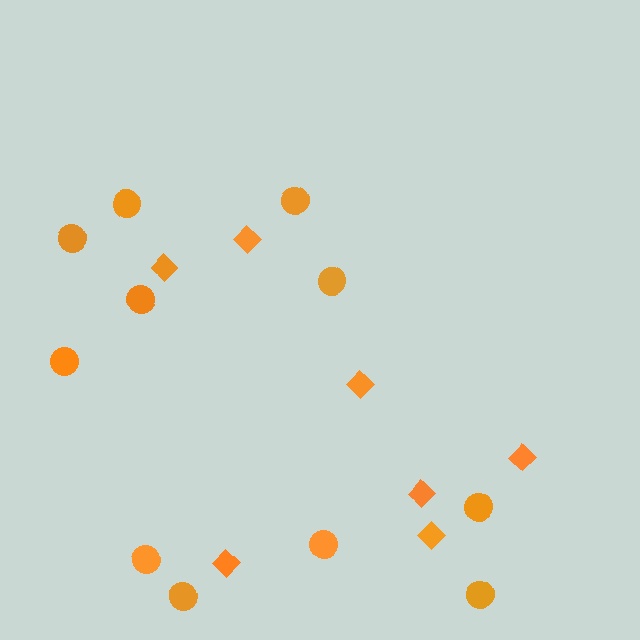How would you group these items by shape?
There are 2 groups: one group of circles (11) and one group of diamonds (7).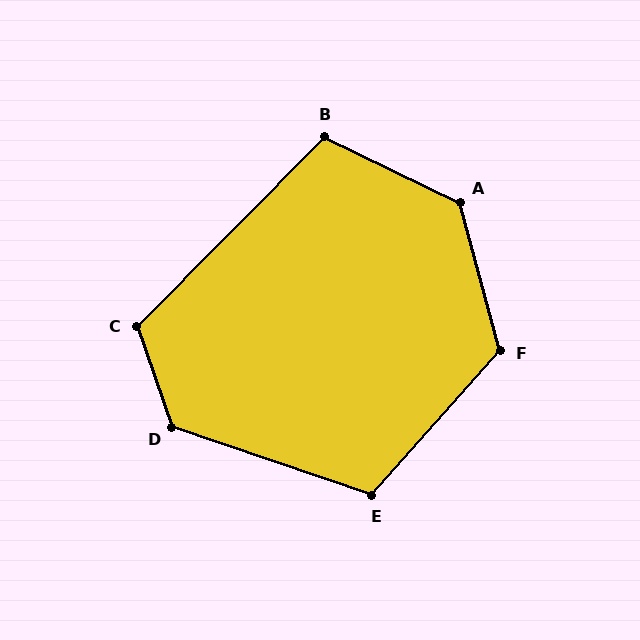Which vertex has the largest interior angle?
A, at approximately 131 degrees.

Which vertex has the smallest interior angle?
B, at approximately 109 degrees.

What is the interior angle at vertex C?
Approximately 116 degrees (obtuse).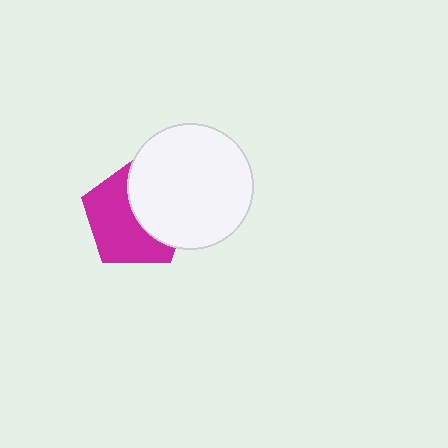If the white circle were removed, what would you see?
You would see the complete magenta pentagon.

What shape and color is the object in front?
The object in front is a white circle.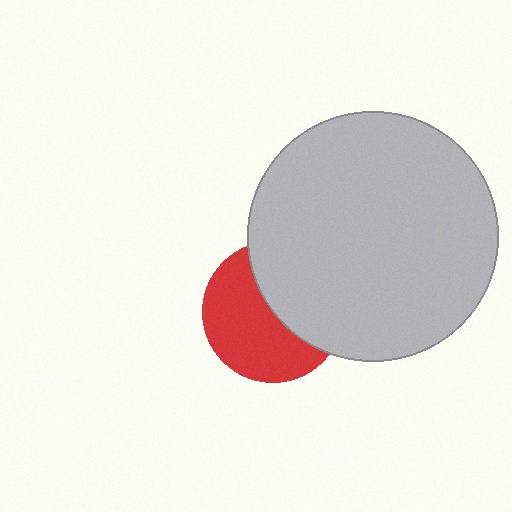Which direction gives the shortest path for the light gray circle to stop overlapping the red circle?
Moving right gives the shortest separation.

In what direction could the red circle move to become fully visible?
The red circle could move left. That would shift it out from behind the light gray circle entirely.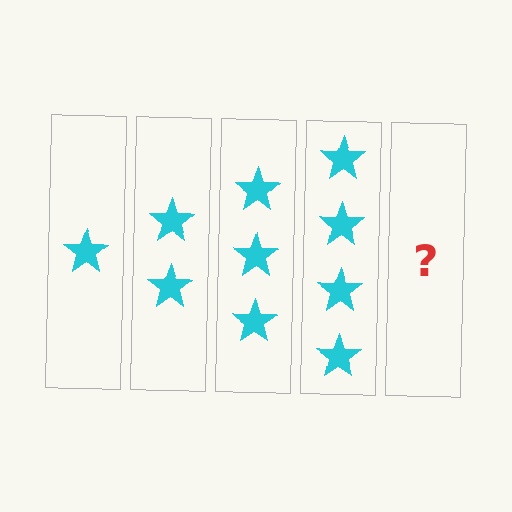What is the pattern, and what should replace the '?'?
The pattern is that each step adds one more star. The '?' should be 5 stars.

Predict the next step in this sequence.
The next step is 5 stars.